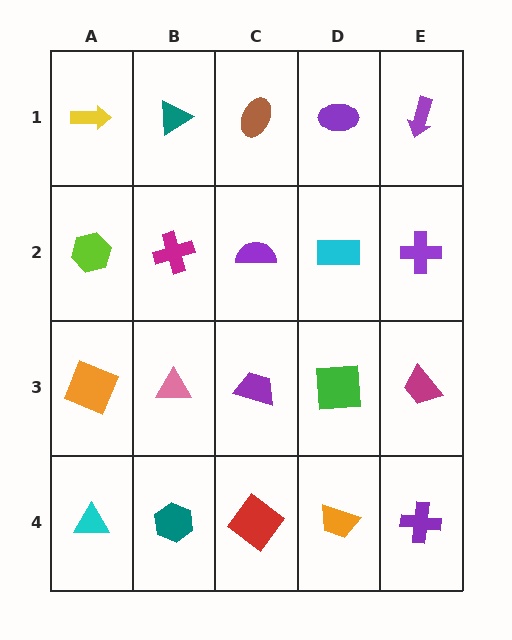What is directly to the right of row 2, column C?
A cyan rectangle.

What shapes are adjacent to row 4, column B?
A pink triangle (row 3, column B), a cyan triangle (row 4, column A), a red diamond (row 4, column C).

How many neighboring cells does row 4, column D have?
3.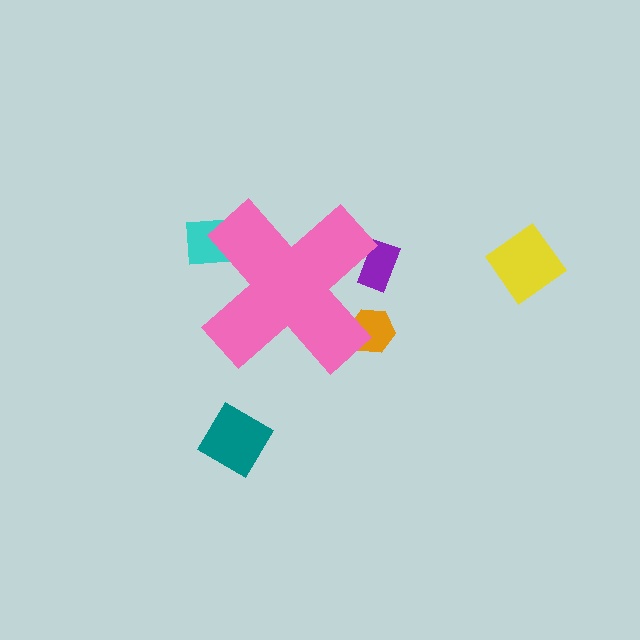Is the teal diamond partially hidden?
No, the teal diamond is fully visible.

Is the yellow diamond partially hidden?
No, the yellow diamond is fully visible.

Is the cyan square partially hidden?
Yes, the cyan square is partially hidden behind the pink cross.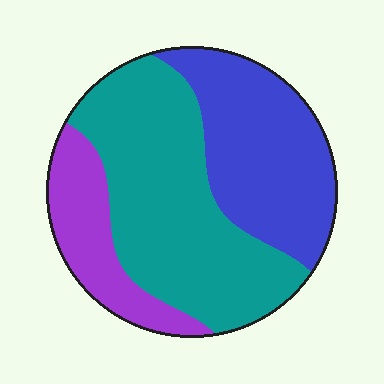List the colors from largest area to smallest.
From largest to smallest: teal, blue, purple.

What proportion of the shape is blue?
Blue takes up about one third (1/3) of the shape.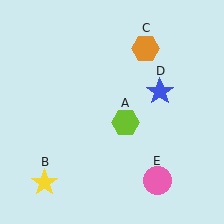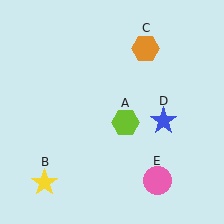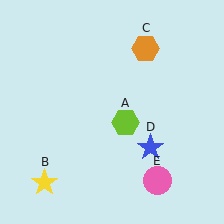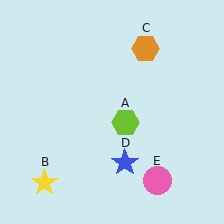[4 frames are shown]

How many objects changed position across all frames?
1 object changed position: blue star (object D).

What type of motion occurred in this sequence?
The blue star (object D) rotated clockwise around the center of the scene.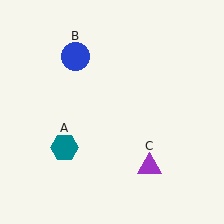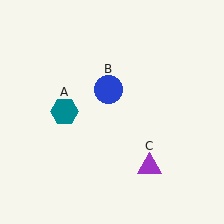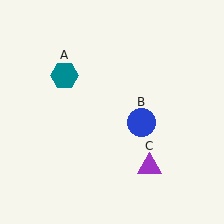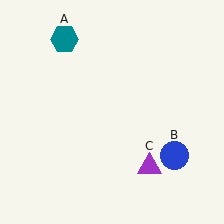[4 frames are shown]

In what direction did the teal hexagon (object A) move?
The teal hexagon (object A) moved up.